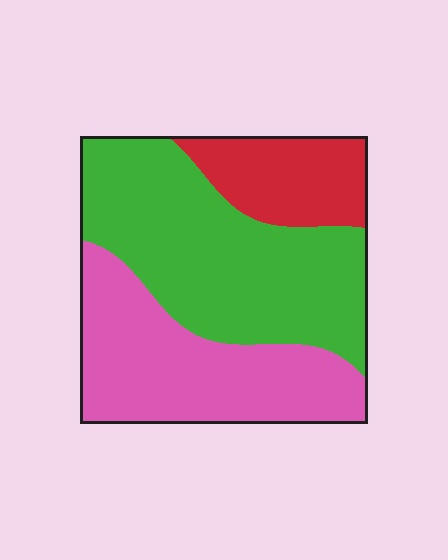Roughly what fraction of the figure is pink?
Pink takes up about three eighths (3/8) of the figure.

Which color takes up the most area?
Green, at roughly 45%.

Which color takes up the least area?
Red, at roughly 15%.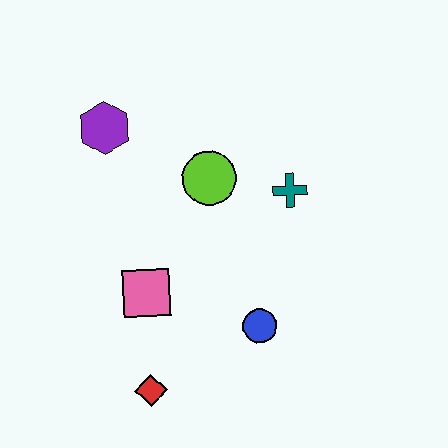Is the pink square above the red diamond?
Yes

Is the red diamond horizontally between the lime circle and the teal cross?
No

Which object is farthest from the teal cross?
The red diamond is farthest from the teal cross.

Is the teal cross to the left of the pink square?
No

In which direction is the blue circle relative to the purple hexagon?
The blue circle is below the purple hexagon.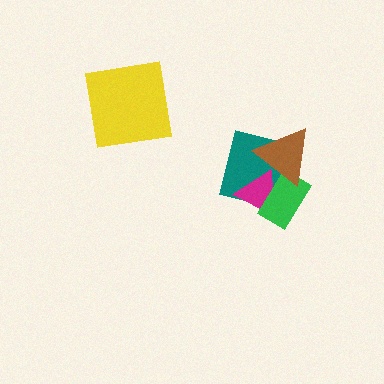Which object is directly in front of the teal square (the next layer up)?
The magenta triangle is directly in front of the teal square.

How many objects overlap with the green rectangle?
3 objects overlap with the green rectangle.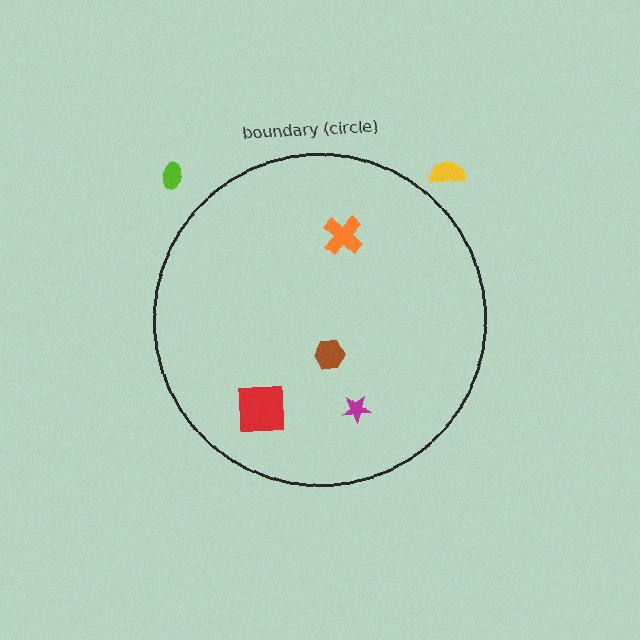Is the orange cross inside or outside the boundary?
Inside.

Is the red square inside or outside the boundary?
Inside.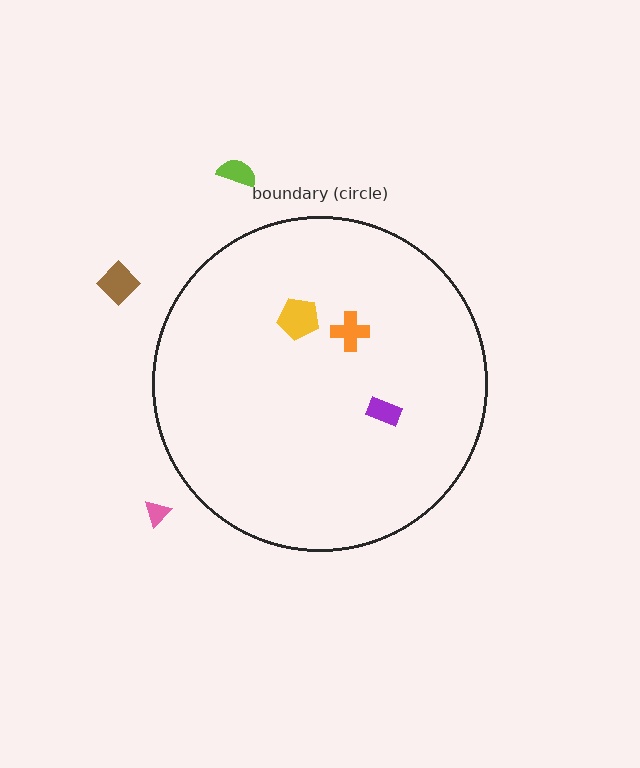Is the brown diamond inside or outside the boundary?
Outside.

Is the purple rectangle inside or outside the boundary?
Inside.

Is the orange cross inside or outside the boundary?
Inside.